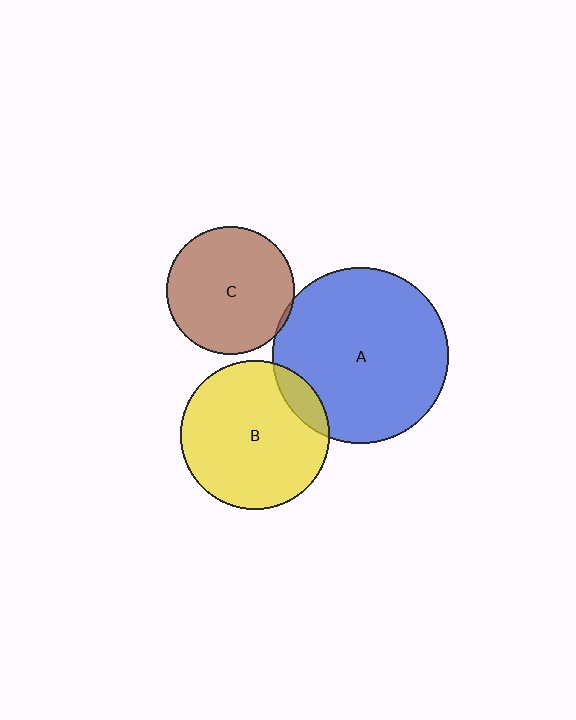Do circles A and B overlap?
Yes.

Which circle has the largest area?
Circle A (blue).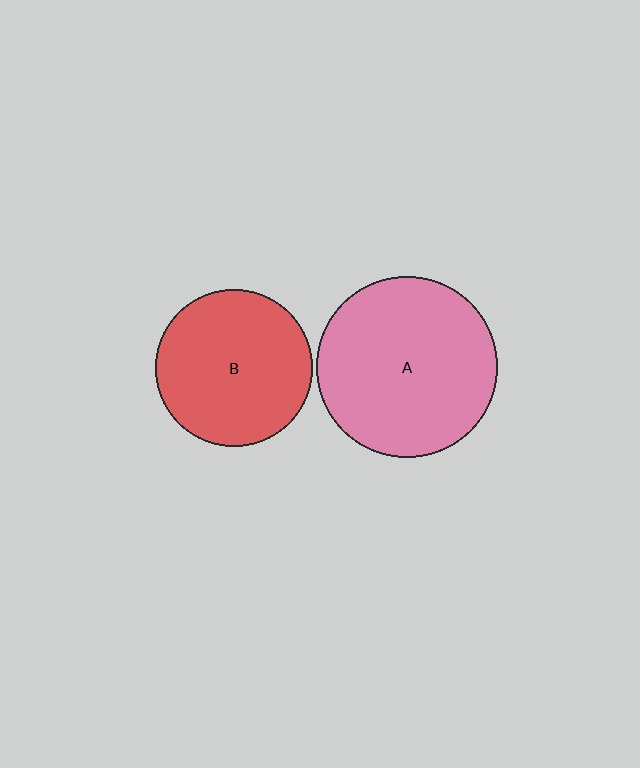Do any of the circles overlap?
No, none of the circles overlap.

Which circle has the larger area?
Circle A (pink).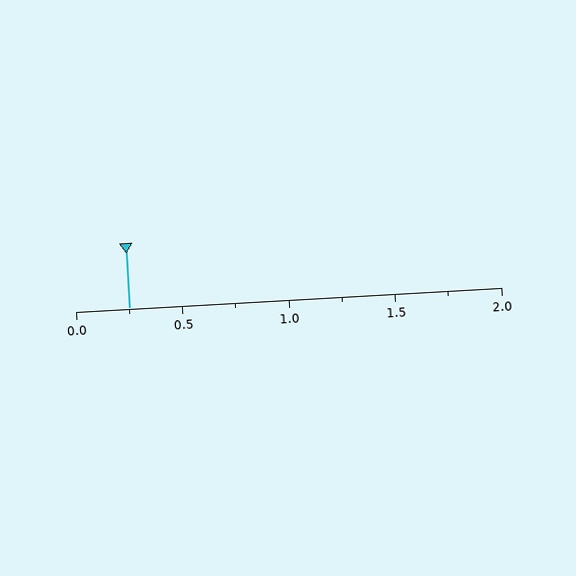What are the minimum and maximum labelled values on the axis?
The axis runs from 0.0 to 2.0.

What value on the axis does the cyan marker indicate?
The marker indicates approximately 0.25.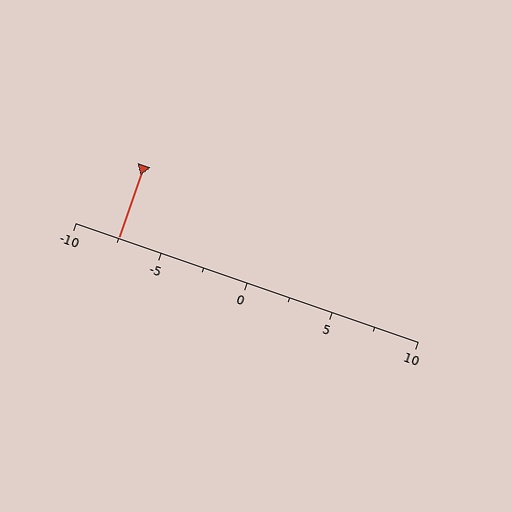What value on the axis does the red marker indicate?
The marker indicates approximately -7.5.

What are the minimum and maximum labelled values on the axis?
The axis runs from -10 to 10.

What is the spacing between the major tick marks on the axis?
The major ticks are spaced 5 apart.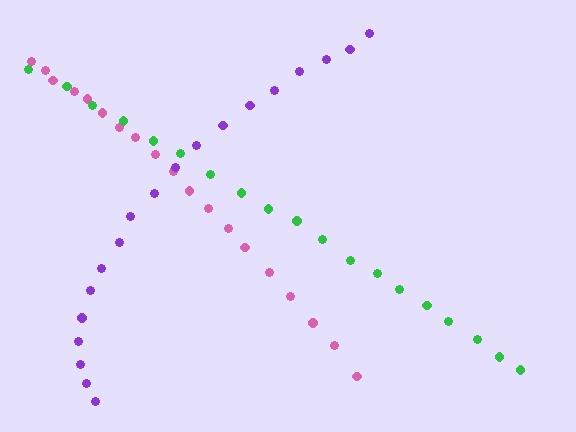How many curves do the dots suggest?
There are 3 distinct paths.